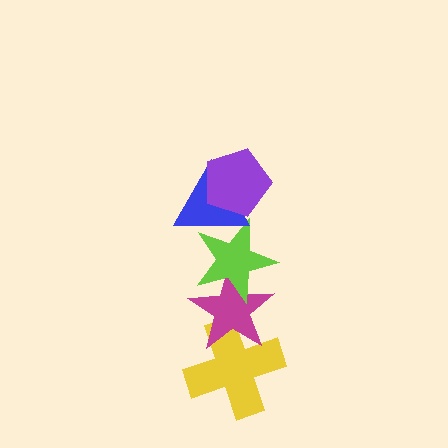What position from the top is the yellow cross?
The yellow cross is 5th from the top.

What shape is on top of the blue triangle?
The purple pentagon is on top of the blue triangle.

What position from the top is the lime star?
The lime star is 3rd from the top.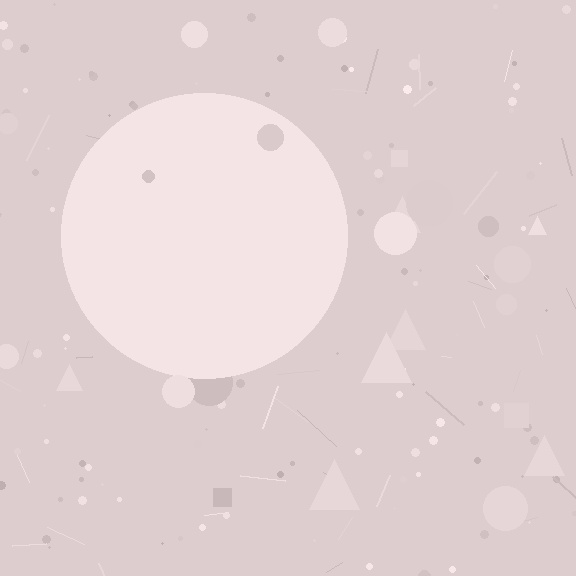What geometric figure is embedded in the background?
A circle is embedded in the background.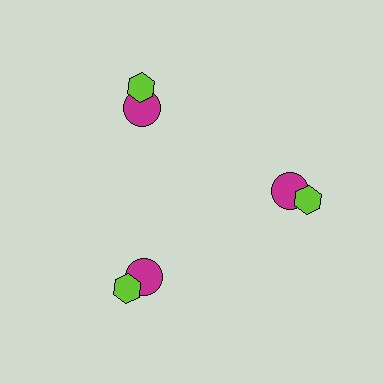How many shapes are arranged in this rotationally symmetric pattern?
There are 6 shapes, arranged in 3 groups of 2.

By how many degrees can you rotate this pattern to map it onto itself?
The pattern maps onto itself every 120 degrees of rotation.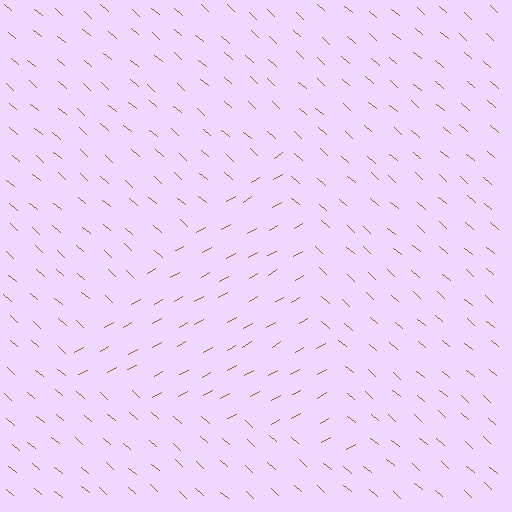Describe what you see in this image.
The image is filled with small brown line segments. A triangle region in the image has lines oriented differently from the surrounding lines, creating a visible texture boundary.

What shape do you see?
I see a triangle.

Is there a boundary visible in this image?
Yes, there is a texture boundary formed by a change in line orientation.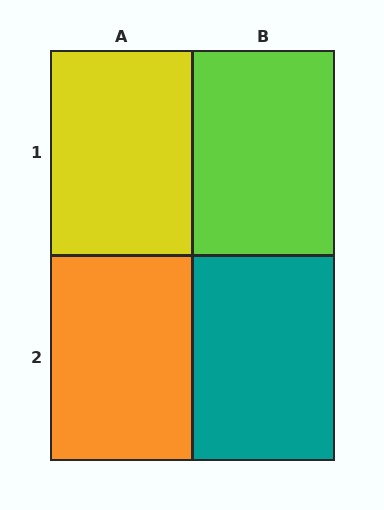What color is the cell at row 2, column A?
Orange.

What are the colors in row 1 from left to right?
Yellow, lime.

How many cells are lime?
1 cell is lime.